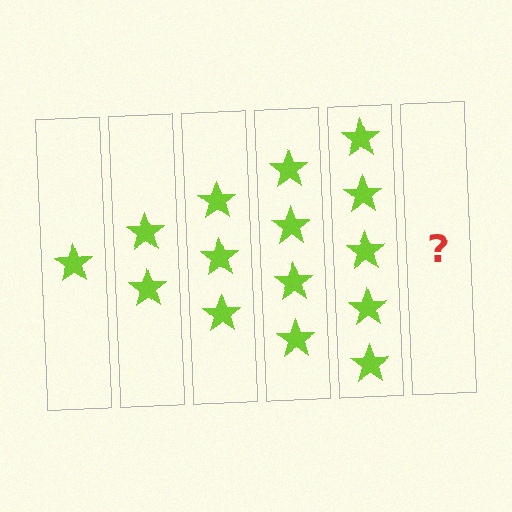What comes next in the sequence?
The next element should be 6 stars.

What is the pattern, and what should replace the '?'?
The pattern is that each step adds one more star. The '?' should be 6 stars.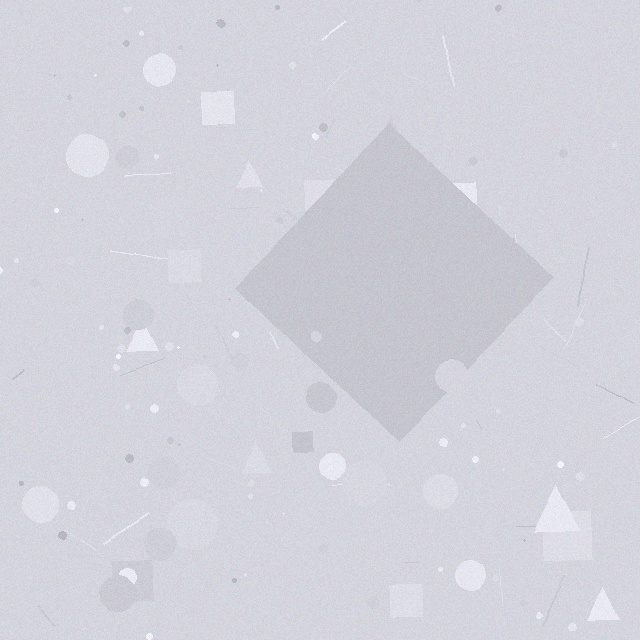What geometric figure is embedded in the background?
A diamond is embedded in the background.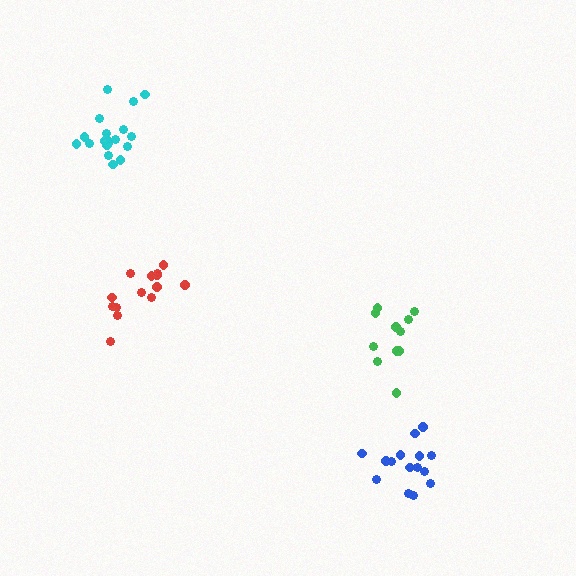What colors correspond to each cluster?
The clusters are colored: blue, red, cyan, green.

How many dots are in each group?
Group 1: 15 dots, Group 2: 14 dots, Group 3: 18 dots, Group 4: 12 dots (59 total).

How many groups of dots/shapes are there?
There are 4 groups.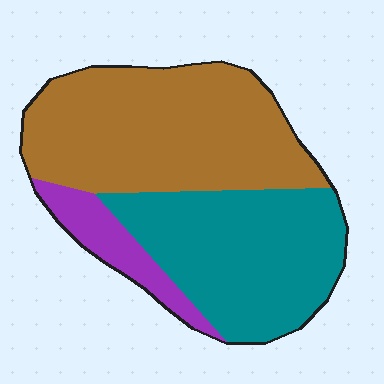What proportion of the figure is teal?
Teal covers about 40% of the figure.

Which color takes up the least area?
Purple, at roughly 10%.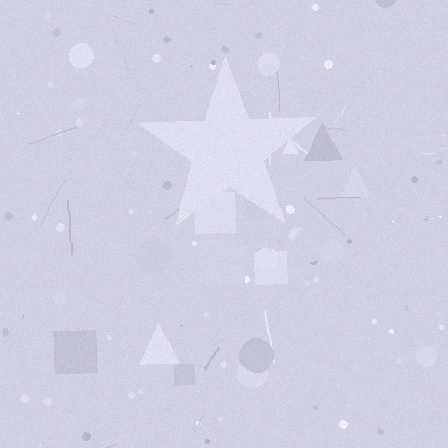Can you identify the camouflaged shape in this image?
The camouflaged shape is a star.